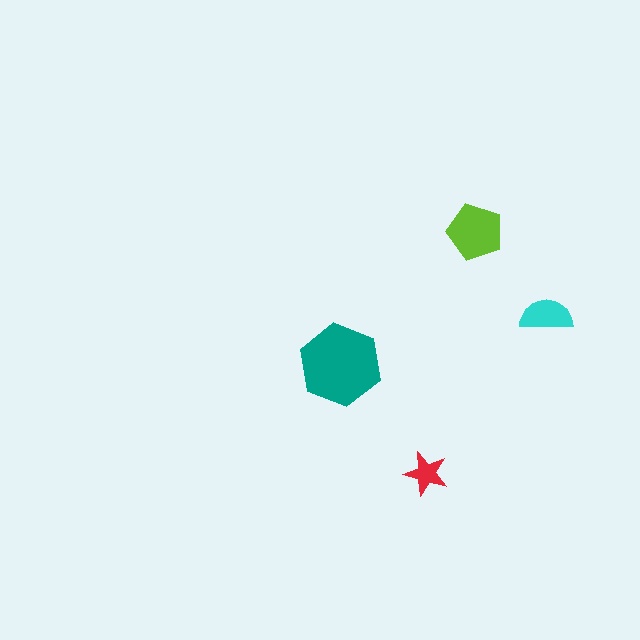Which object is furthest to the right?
The cyan semicircle is rightmost.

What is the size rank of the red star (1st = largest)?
4th.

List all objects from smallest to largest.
The red star, the cyan semicircle, the lime pentagon, the teal hexagon.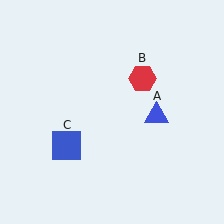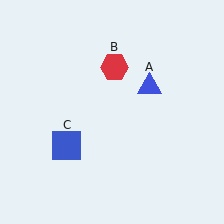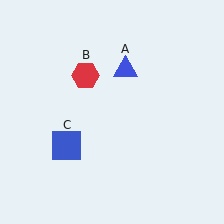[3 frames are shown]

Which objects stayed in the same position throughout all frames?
Blue square (object C) remained stationary.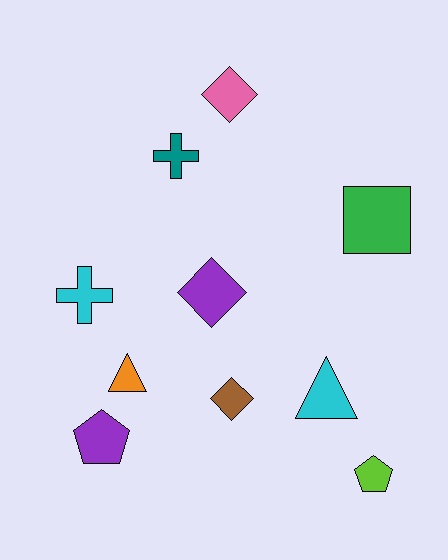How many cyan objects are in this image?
There are 2 cyan objects.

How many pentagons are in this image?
There are 2 pentagons.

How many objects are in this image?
There are 10 objects.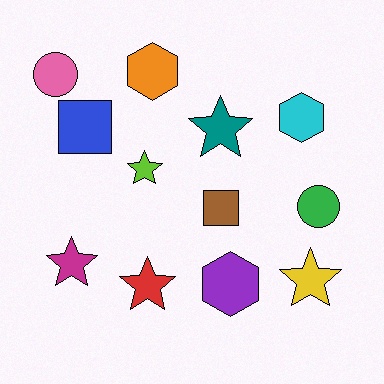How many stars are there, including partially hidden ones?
There are 5 stars.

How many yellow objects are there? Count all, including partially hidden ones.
There is 1 yellow object.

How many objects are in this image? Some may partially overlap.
There are 12 objects.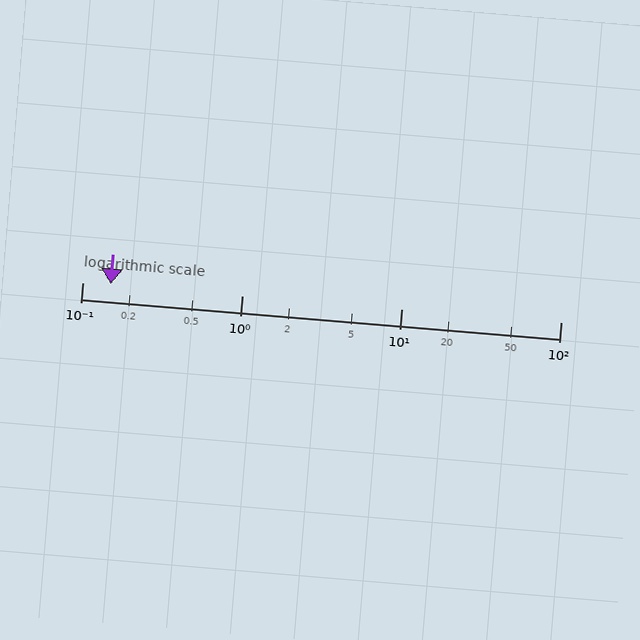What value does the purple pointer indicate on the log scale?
The pointer indicates approximately 0.15.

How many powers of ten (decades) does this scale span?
The scale spans 3 decades, from 0.1 to 100.